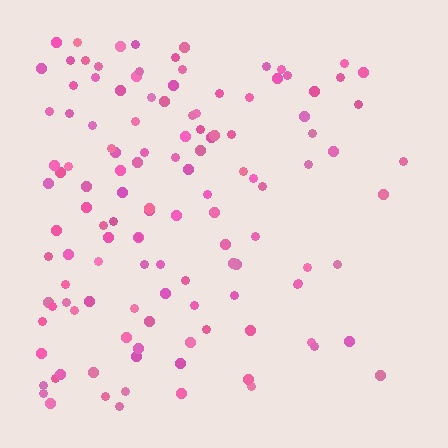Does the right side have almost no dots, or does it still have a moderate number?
Still a moderate number, just noticeably fewer than the left.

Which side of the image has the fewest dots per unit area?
The right.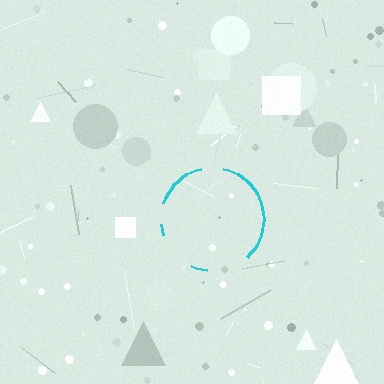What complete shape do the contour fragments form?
The contour fragments form a circle.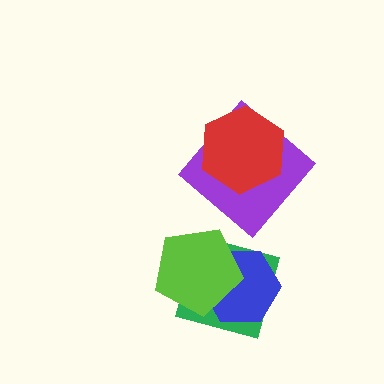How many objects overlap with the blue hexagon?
2 objects overlap with the blue hexagon.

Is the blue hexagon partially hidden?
Yes, it is partially covered by another shape.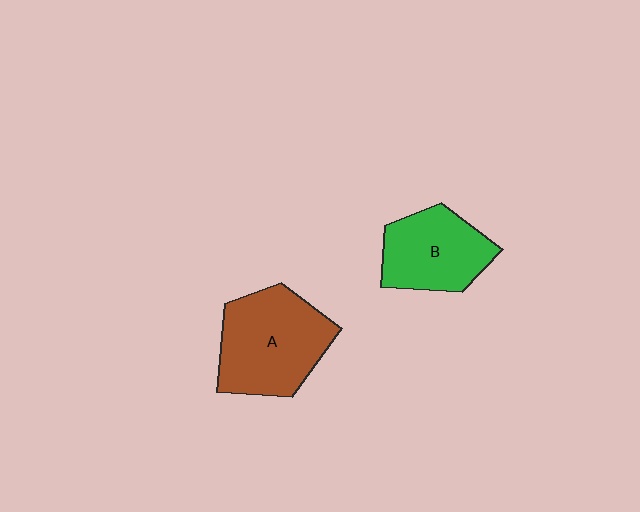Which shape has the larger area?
Shape A (brown).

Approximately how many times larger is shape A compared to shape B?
Approximately 1.3 times.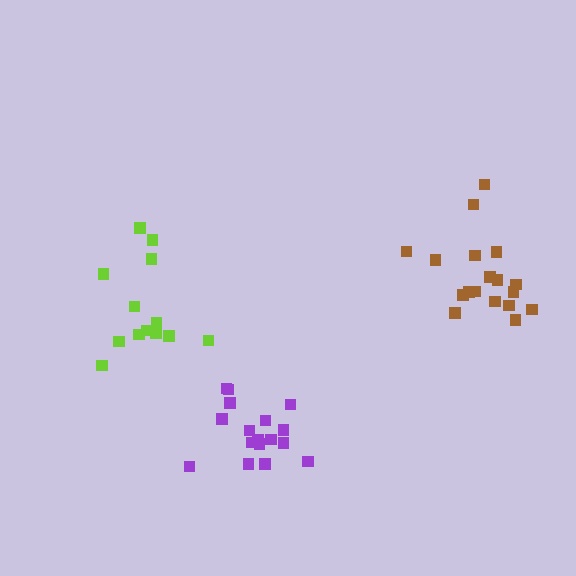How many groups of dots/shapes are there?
There are 3 groups.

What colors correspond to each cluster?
The clusters are colored: brown, purple, lime.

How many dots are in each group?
Group 1: 18 dots, Group 2: 17 dots, Group 3: 13 dots (48 total).